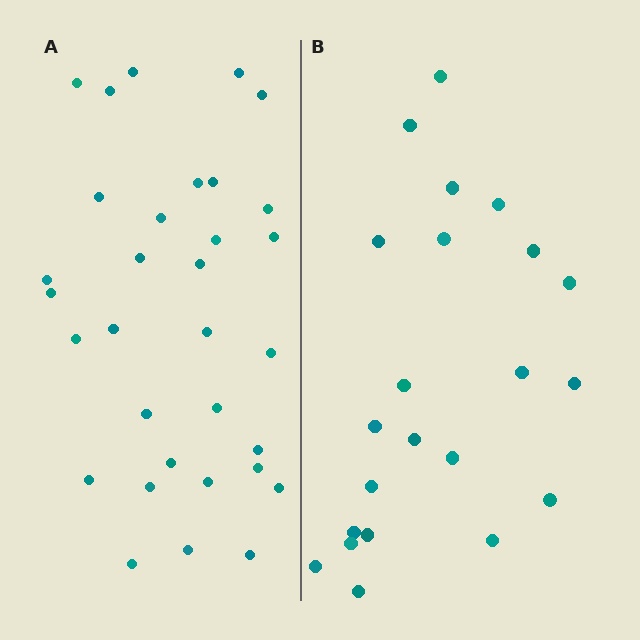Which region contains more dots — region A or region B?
Region A (the left region) has more dots.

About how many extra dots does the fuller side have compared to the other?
Region A has roughly 10 or so more dots than region B.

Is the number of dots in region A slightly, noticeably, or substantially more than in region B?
Region A has substantially more. The ratio is roughly 1.5 to 1.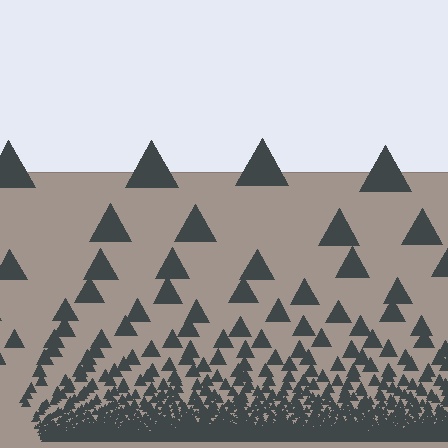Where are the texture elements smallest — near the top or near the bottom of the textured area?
Near the bottom.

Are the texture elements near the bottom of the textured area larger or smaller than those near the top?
Smaller. The gradient is inverted — elements near the bottom are smaller and denser.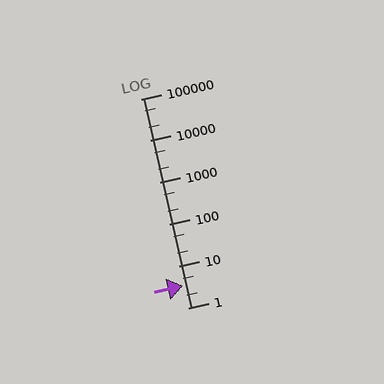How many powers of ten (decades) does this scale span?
The scale spans 5 decades, from 1 to 100000.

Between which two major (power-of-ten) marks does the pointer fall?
The pointer is between 1 and 10.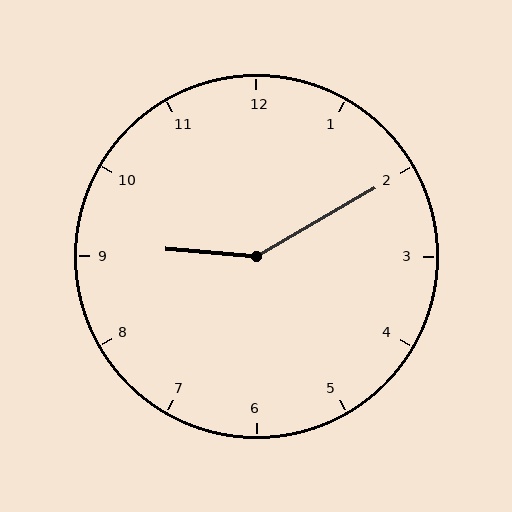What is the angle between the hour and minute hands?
Approximately 145 degrees.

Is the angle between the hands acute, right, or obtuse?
It is obtuse.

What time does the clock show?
9:10.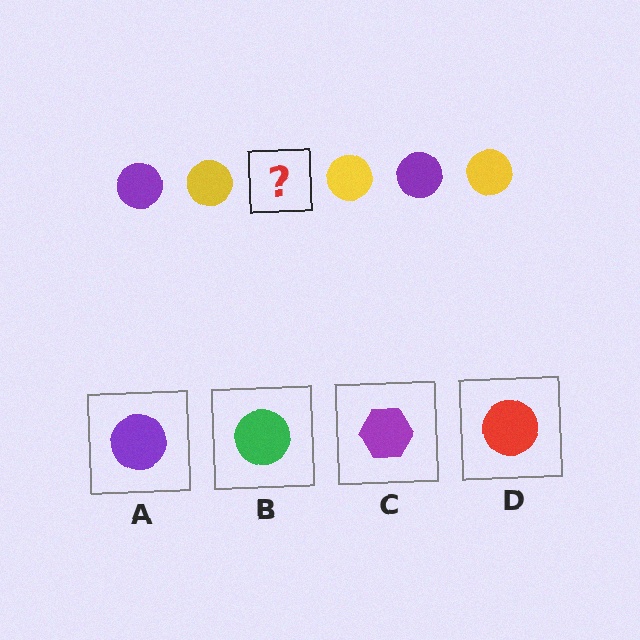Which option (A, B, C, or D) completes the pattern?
A.